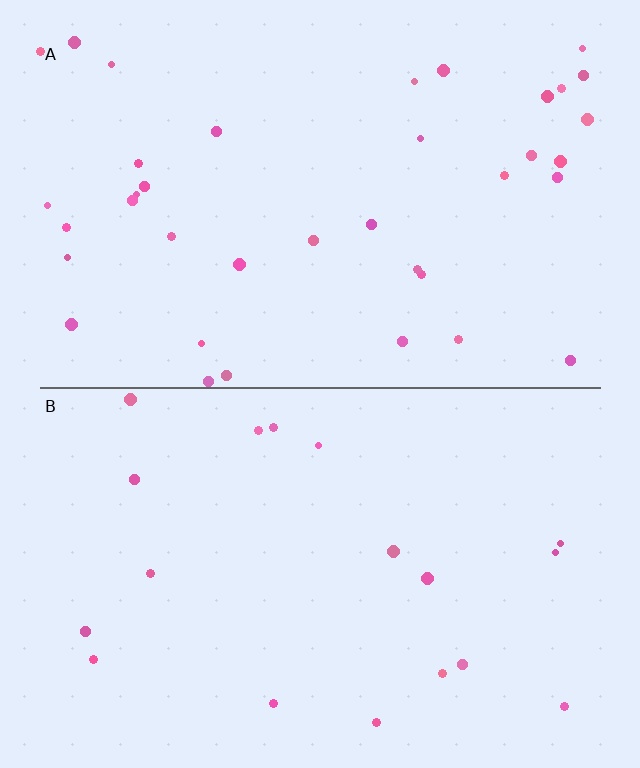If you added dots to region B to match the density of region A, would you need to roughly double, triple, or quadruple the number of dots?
Approximately double.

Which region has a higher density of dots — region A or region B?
A (the top).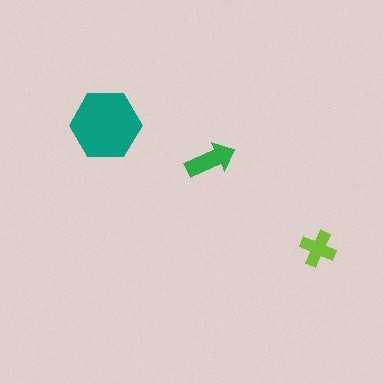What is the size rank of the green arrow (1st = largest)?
2nd.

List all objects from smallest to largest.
The lime cross, the green arrow, the teal hexagon.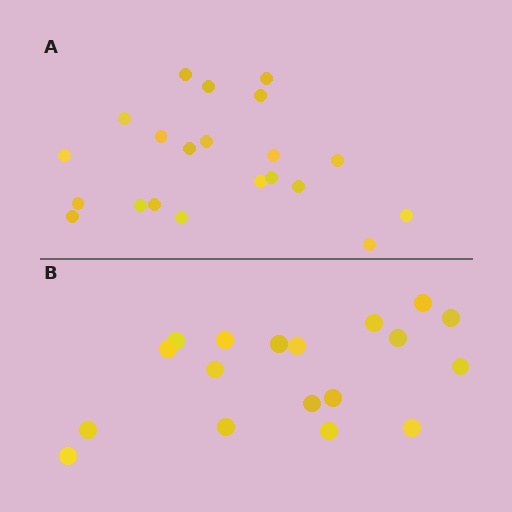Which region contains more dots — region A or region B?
Region A (the top region) has more dots.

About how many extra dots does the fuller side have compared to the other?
Region A has just a few more — roughly 2 or 3 more dots than region B.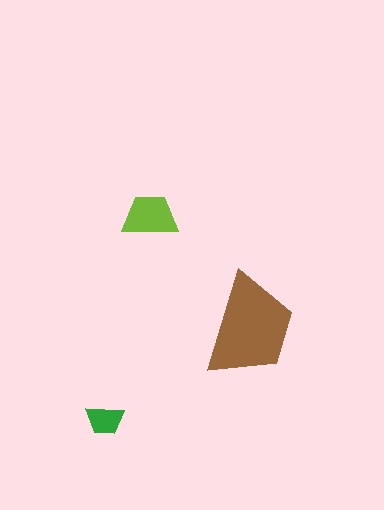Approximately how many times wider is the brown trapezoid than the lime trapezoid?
About 2 times wider.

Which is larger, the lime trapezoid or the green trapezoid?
The lime one.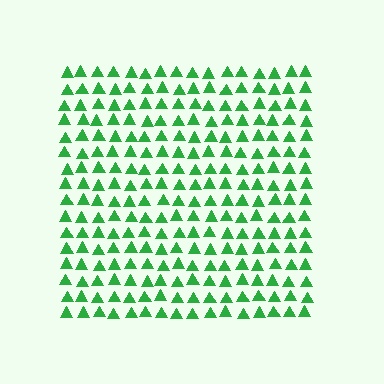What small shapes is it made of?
It is made of small triangles.